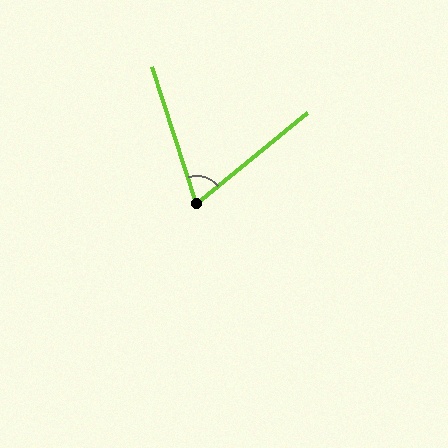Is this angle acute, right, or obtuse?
It is acute.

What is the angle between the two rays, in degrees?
Approximately 69 degrees.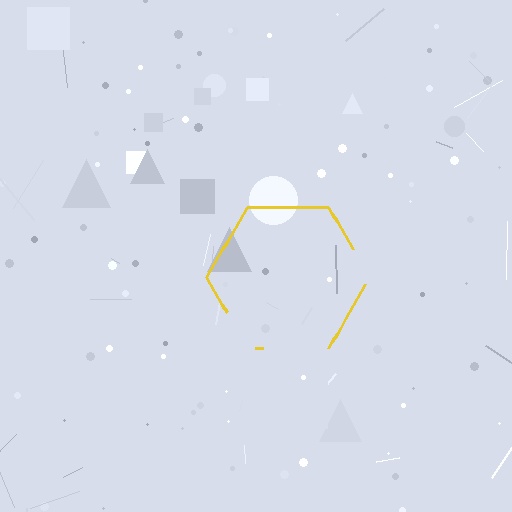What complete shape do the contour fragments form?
The contour fragments form a hexagon.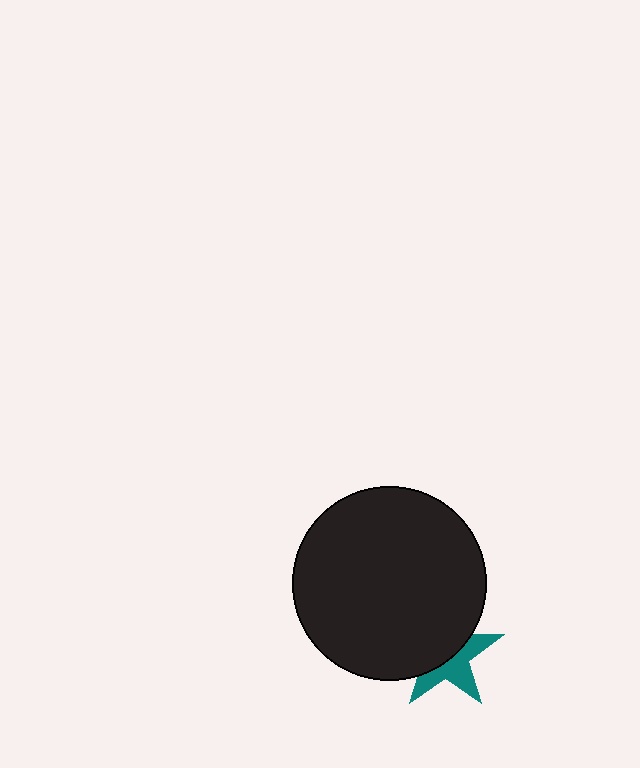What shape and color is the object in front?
The object in front is a black circle.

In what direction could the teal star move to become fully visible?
The teal star could move toward the lower-right. That would shift it out from behind the black circle entirely.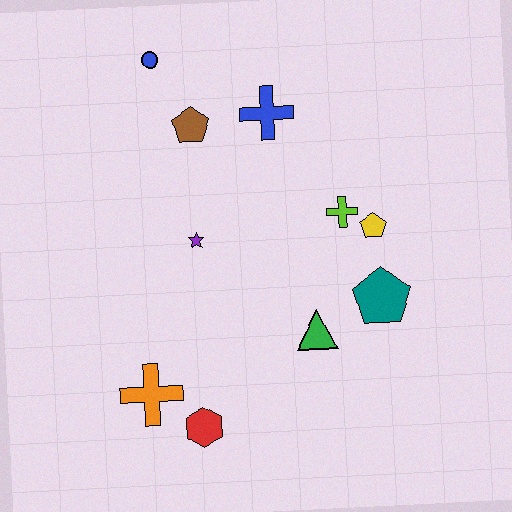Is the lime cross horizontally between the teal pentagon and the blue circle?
Yes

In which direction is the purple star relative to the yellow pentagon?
The purple star is to the left of the yellow pentagon.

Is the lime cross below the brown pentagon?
Yes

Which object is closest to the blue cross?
The brown pentagon is closest to the blue cross.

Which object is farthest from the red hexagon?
The blue circle is farthest from the red hexagon.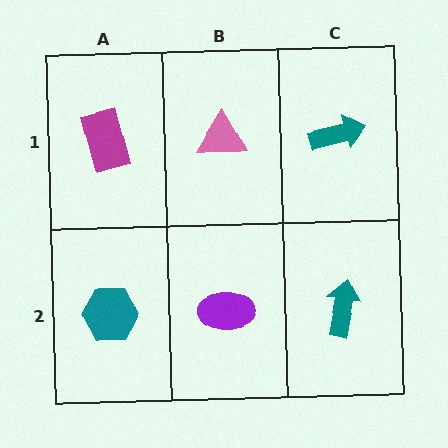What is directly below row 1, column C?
A teal arrow.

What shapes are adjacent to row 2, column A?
A magenta rectangle (row 1, column A), a purple ellipse (row 2, column B).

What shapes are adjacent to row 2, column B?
A pink triangle (row 1, column B), a teal hexagon (row 2, column A), a teal arrow (row 2, column C).